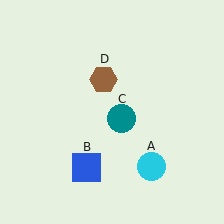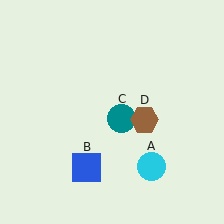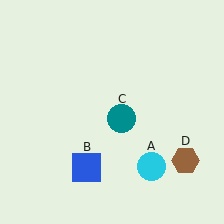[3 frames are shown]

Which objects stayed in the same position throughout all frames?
Cyan circle (object A) and blue square (object B) and teal circle (object C) remained stationary.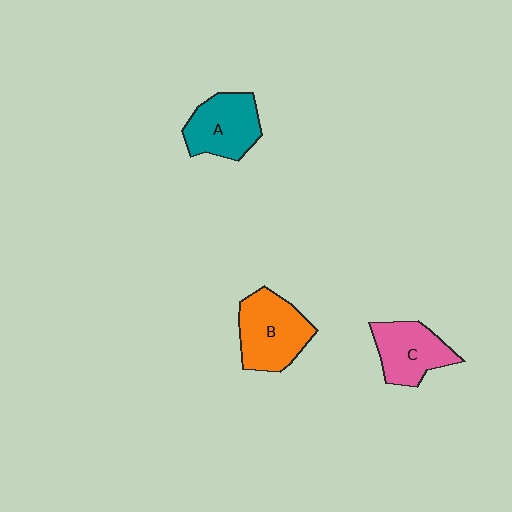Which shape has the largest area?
Shape B (orange).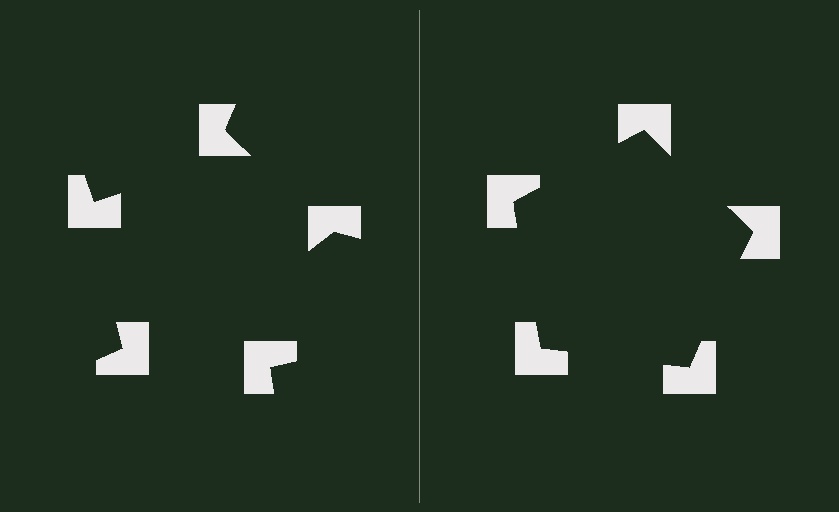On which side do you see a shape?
An illusory pentagon appears on the right side. On the left side the wedge cuts are rotated, so no coherent shape forms.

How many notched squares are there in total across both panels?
10 — 5 on each side.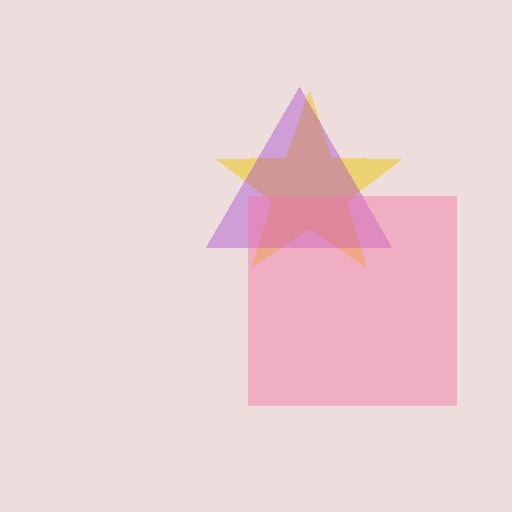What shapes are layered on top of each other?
The layered shapes are: a yellow star, a purple triangle, a pink square.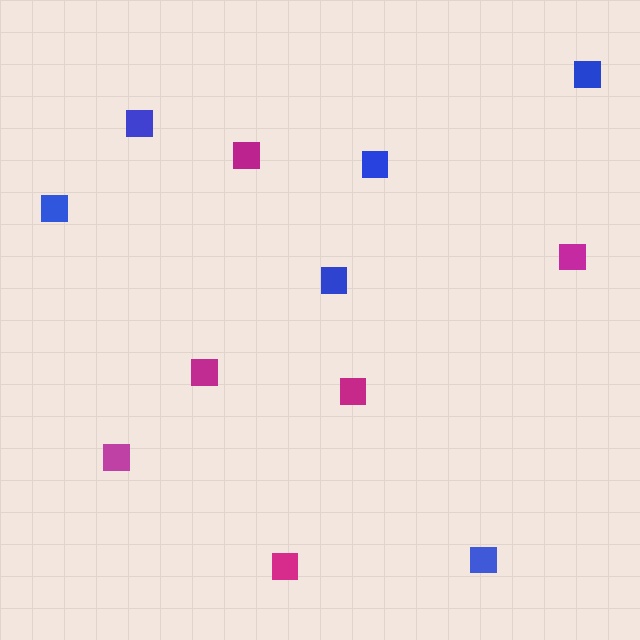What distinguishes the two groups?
There are 2 groups: one group of magenta squares (6) and one group of blue squares (6).